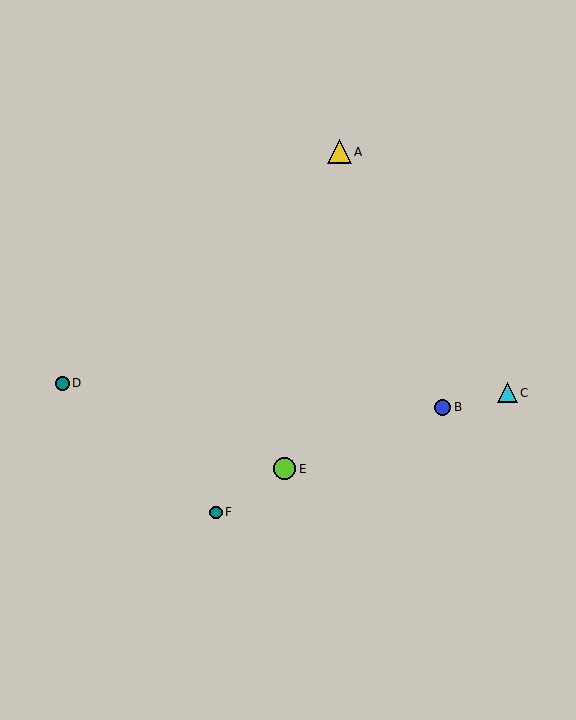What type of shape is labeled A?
Shape A is a yellow triangle.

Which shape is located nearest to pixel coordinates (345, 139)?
The yellow triangle (labeled A) at (339, 152) is nearest to that location.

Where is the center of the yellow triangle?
The center of the yellow triangle is at (339, 152).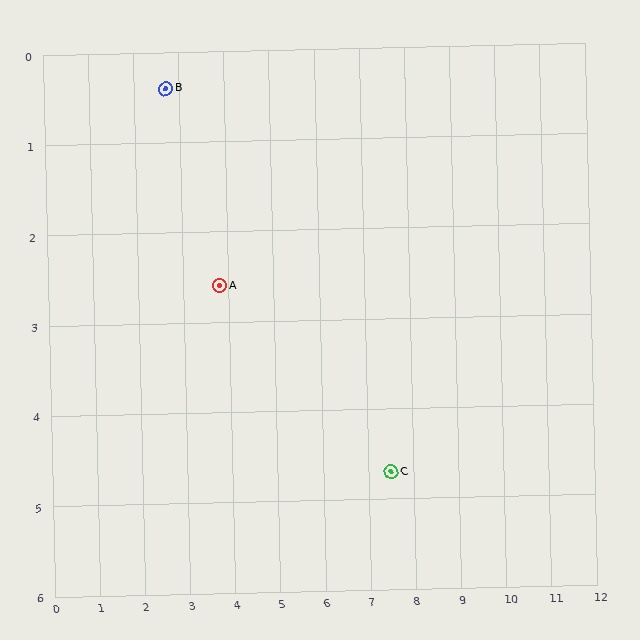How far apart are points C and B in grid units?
Points C and B are about 6.4 grid units apart.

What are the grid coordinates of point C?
Point C is at approximately (7.5, 4.7).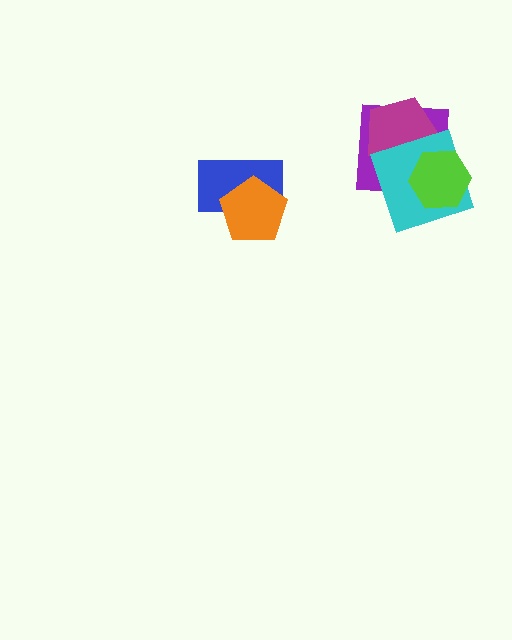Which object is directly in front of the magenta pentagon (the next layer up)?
The cyan square is directly in front of the magenta pentagon.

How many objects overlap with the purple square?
3 objects overlap with the purple square.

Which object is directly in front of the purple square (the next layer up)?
The magenta pentagon is directly in front of the purple square.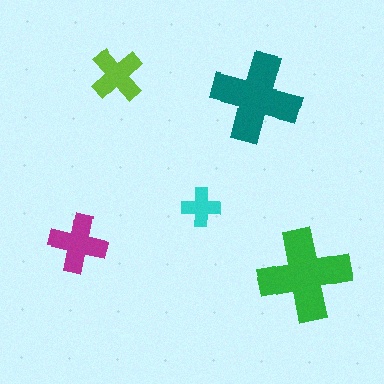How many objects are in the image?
There are 5 objects in the image.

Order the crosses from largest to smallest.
the green one, the teal one, the magenta one, the lime one, the cyan one.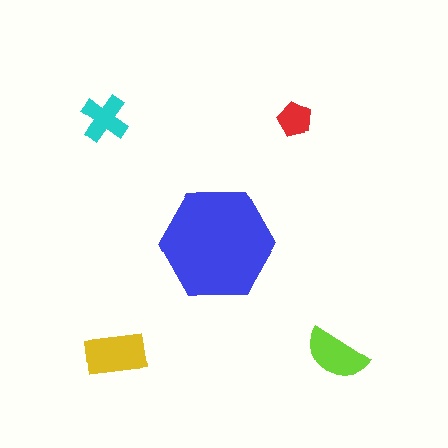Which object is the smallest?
The red pentagon.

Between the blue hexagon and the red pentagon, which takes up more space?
The blue hexagon.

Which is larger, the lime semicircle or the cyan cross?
The lime semicircle.